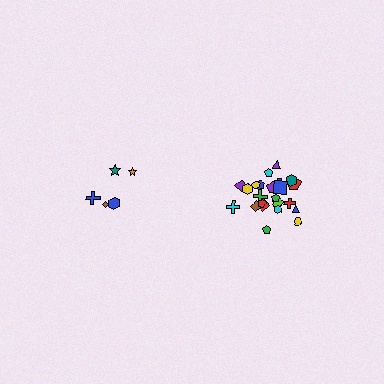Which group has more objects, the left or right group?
The right group.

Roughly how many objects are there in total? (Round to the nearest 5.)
Roughly 30 objects in total.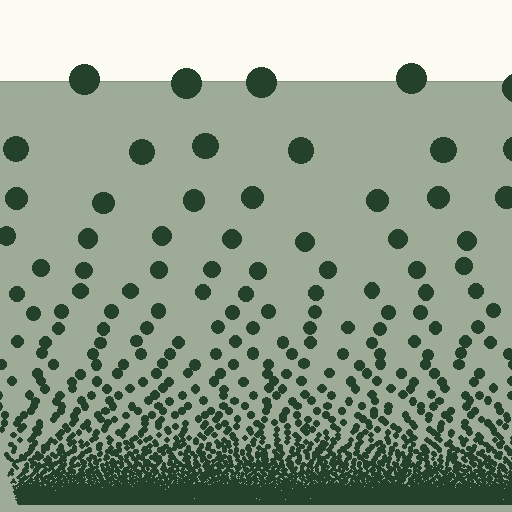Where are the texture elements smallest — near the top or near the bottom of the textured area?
Near the bottom.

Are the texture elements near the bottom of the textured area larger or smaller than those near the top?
Smaller. The gradient is inverted — elements near the bottom are smaller and denser.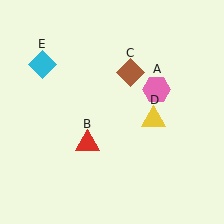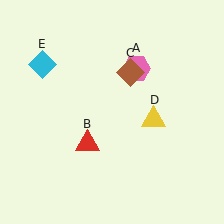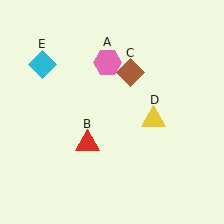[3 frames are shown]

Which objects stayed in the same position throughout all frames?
Red triangle (object B) and brown diamond (object C) and yellow triangle (object D) and cyan diamond (object E) remained stationary.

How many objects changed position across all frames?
1 object changed position: pink hexagon (object A).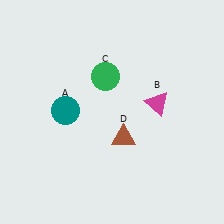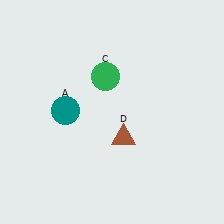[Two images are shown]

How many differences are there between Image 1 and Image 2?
There is 1 difference between the two images.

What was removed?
The magenta triangle (B) was removed in Image 2.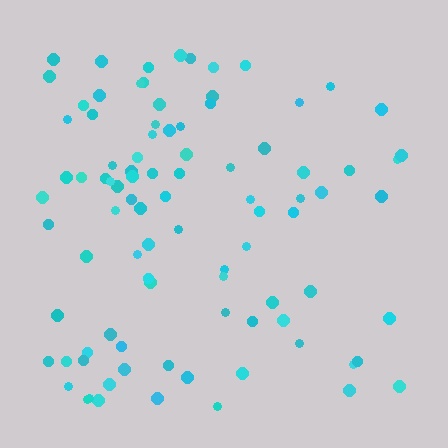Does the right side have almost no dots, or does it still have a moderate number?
Still a moderate number, just noticeably fewer than the left.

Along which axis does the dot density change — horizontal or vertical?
Horizontal.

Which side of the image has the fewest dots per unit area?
The right.